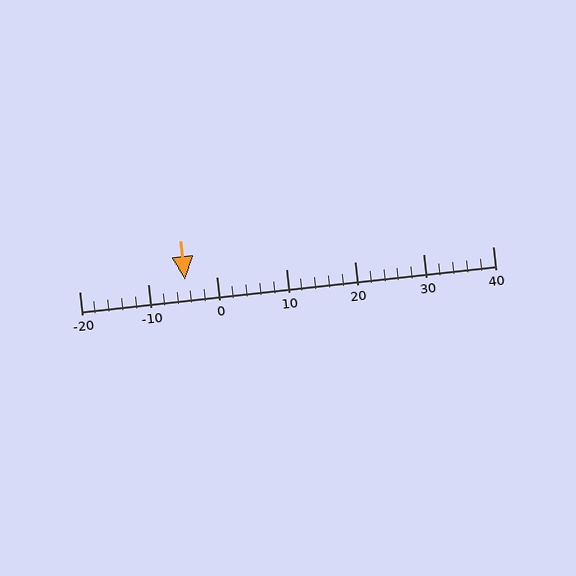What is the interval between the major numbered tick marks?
The major tick marks are spaced 10 units apart.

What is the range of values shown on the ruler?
The ruler shows values from -20 to 40.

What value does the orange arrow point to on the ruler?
The orange arrow points to approximately -5.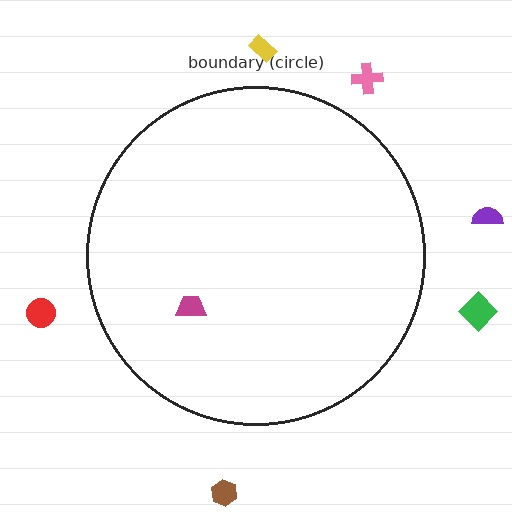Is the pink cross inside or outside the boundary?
Outside.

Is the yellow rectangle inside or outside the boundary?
Outside.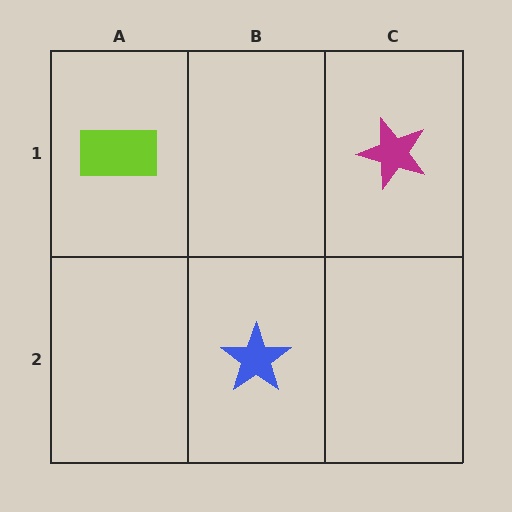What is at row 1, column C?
A magenta star.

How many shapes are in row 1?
2 shapes.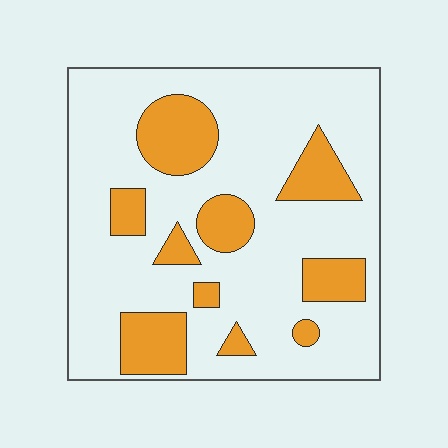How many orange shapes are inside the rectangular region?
10.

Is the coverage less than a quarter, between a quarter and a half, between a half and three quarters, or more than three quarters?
Less than a quarter.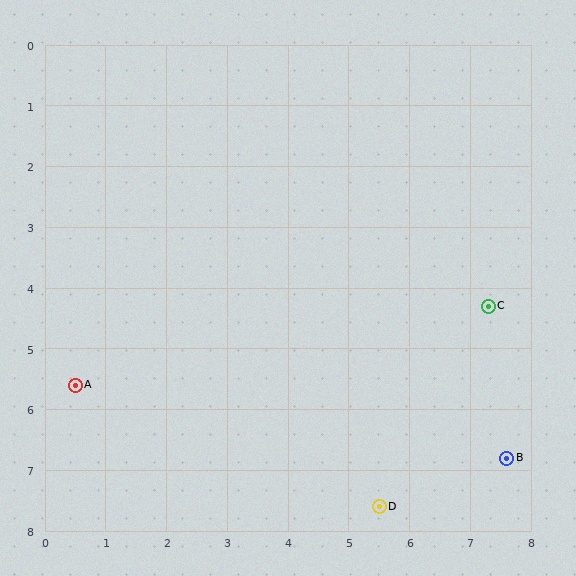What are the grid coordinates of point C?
Point C is at approximately (7.3, 4.3).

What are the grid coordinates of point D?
Point D is at approximately (5.5, 7.6).